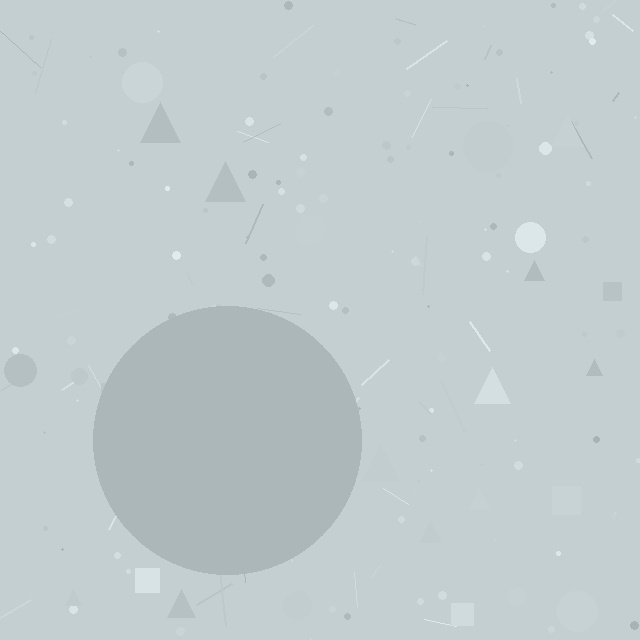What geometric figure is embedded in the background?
A circle is embedded in the background.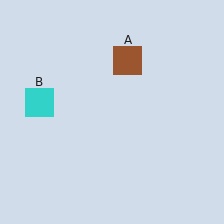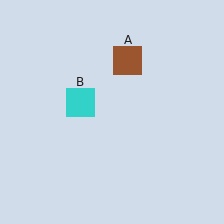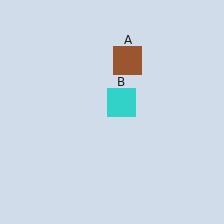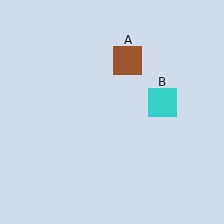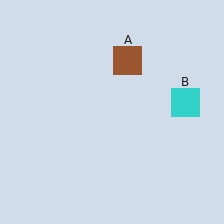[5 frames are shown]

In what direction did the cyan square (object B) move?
The cyan square (object B) moved right.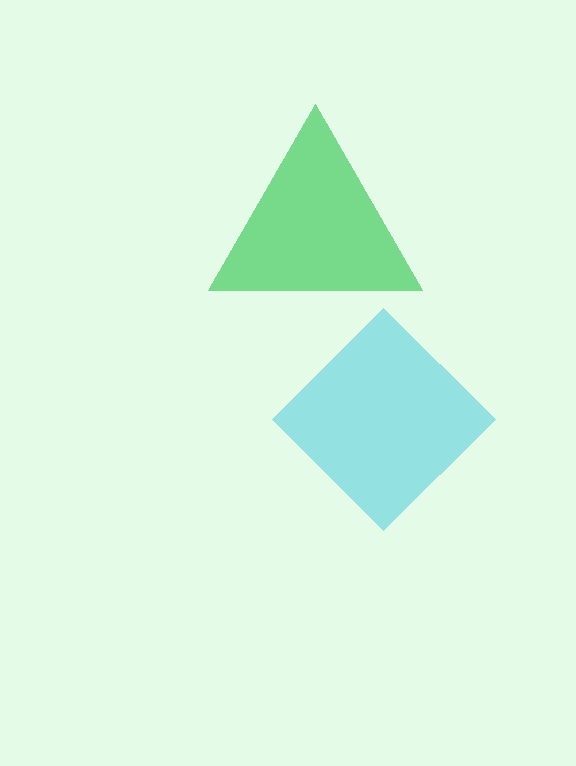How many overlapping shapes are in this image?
There are 2 overlapping shapes in the image.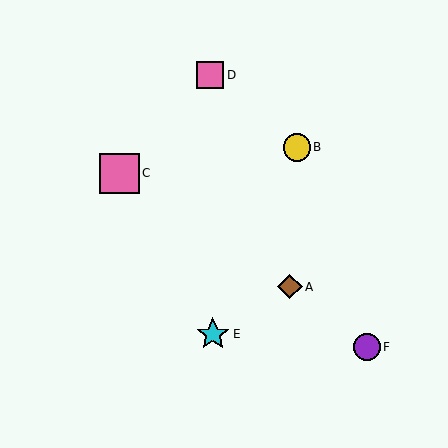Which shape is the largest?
The pink square (labeled C) is the largest.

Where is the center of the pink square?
The center of the pink square is at (210, 75).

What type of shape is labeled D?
Shape D is a pink square.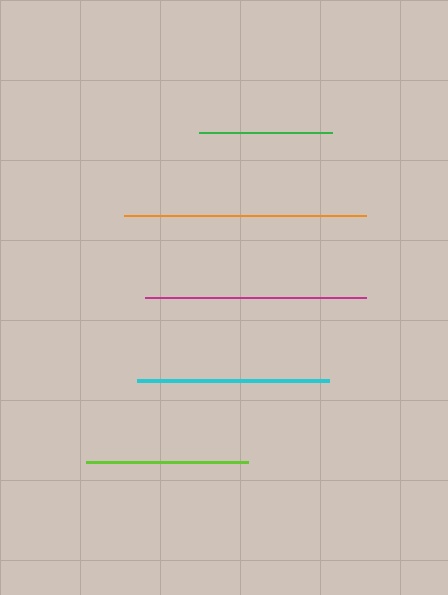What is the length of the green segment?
The green segment is approximately 133 pixels long.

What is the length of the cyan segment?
The cyan segment is approximately 191 pixels long.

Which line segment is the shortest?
The green line is the shortest at approximately 133 pixels.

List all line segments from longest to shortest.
From longest to shortest: orange, magenta, cyan, lime, green.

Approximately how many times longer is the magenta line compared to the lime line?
The magenta line is approximately 1.4 times the length of the lime line.